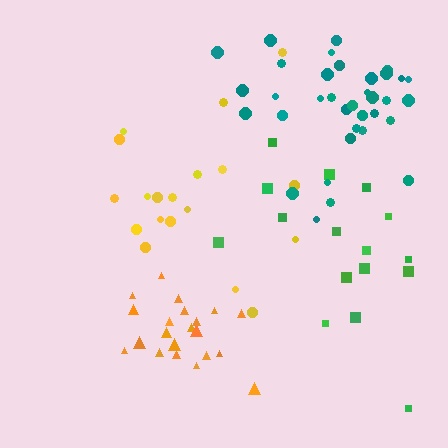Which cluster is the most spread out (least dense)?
Yellow.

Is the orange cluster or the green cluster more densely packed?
Orange.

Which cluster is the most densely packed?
Orange.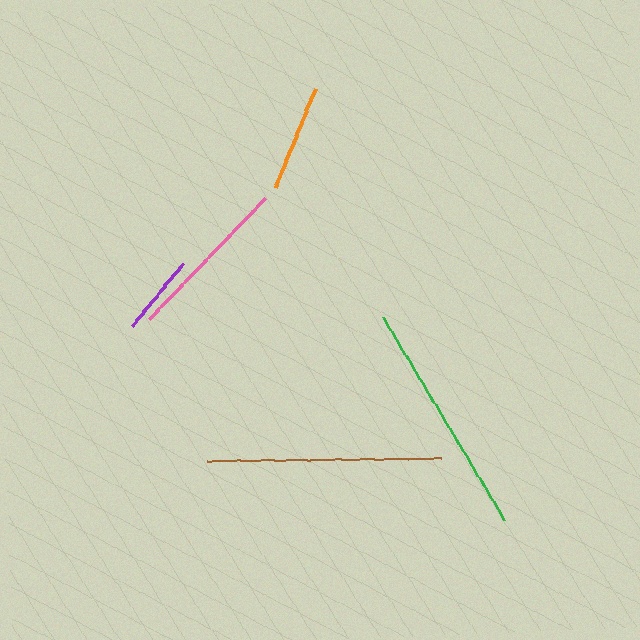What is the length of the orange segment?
The orange segment is approximately 106 pixels long.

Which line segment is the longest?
The green line is the longest at approximately 236 pixels.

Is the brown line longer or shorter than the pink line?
The brown line is longer than the pink line.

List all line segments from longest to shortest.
From longest to shortest: green, brown, pink, orange, purple.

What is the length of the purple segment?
The purple segment is approximately 80 pixels long.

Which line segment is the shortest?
The purple line is the shortest at approximately 80 pixels.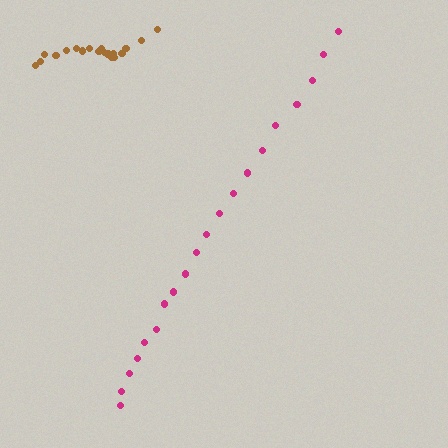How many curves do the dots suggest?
There are 2 distinct paths.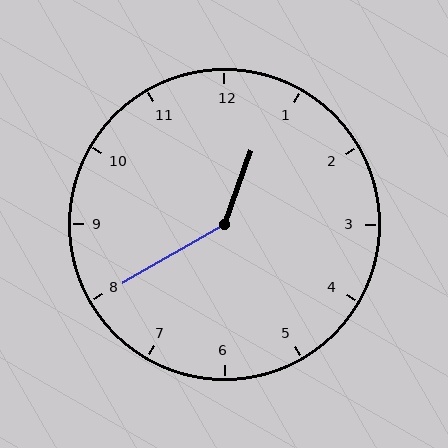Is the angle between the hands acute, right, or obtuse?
It is obtuse.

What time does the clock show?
12:40.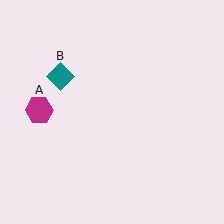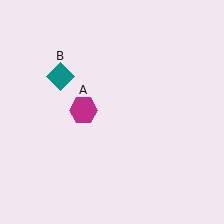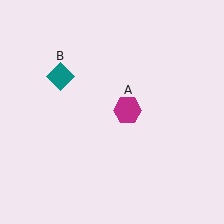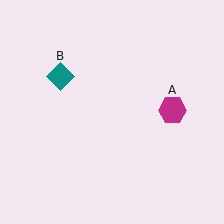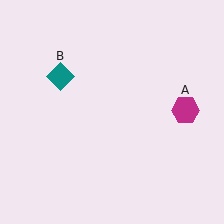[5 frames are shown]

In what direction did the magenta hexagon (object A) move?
The magenta hexagon (object A) moved right.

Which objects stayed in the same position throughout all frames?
Teal diamond (object B) remained stationary.